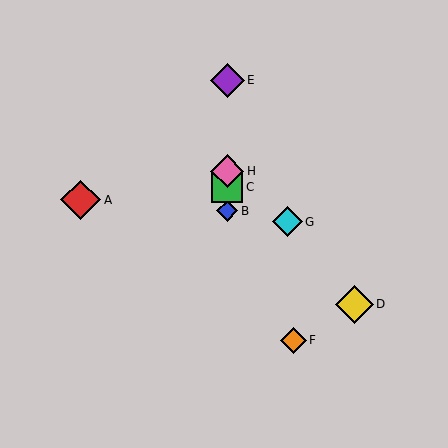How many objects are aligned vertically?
4 objects (B, C, E, H) are aligned vertically.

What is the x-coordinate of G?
Object G is at x≈287.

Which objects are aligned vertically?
Objects B, C, E, H are aligned vertically.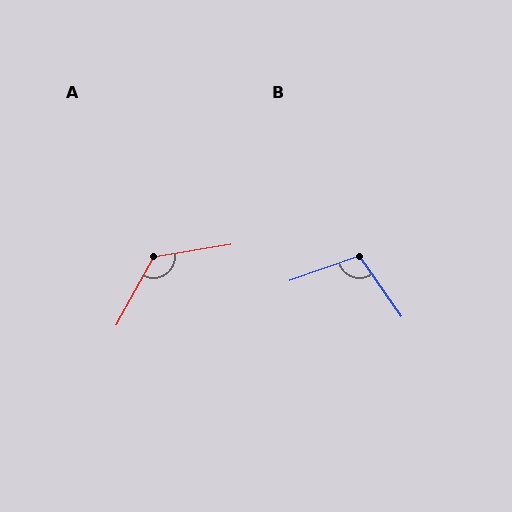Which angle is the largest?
A, at approximately 128 degrees.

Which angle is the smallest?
B, at approximately 106 degrees.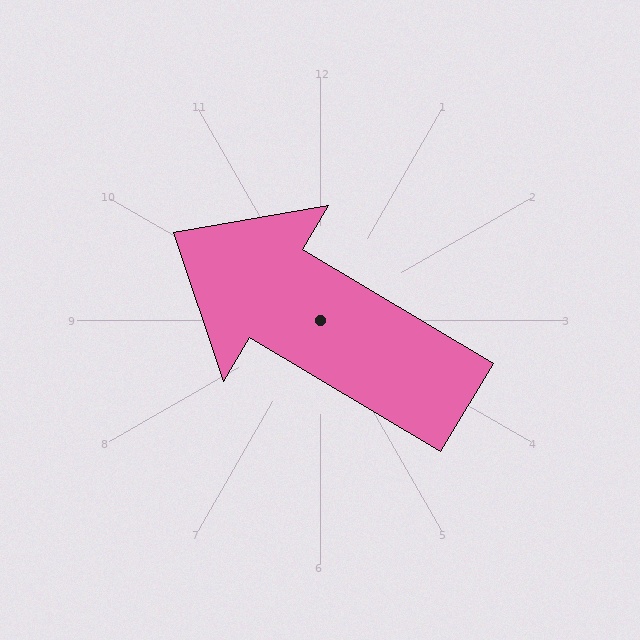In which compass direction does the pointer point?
Northwest.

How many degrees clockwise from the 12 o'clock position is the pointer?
Approximately 301 degrees.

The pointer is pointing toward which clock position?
Roughly 10 o'clock.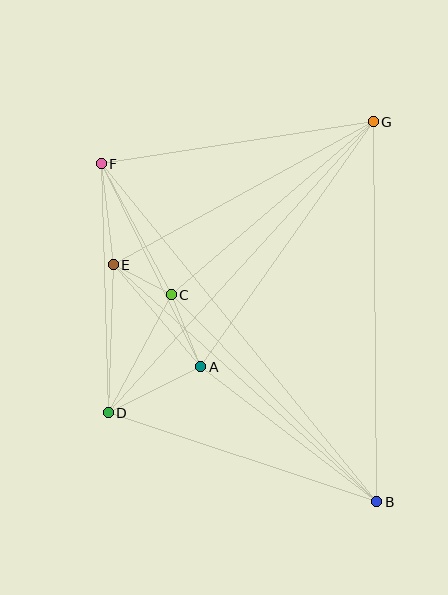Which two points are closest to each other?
Points C and E are closest to each other.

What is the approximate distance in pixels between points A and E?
The distance between A and E is approximately 135 pixels.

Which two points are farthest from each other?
Points B and F are farthest from each other.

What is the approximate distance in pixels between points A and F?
The distance between A and F is approximately 226 pixels.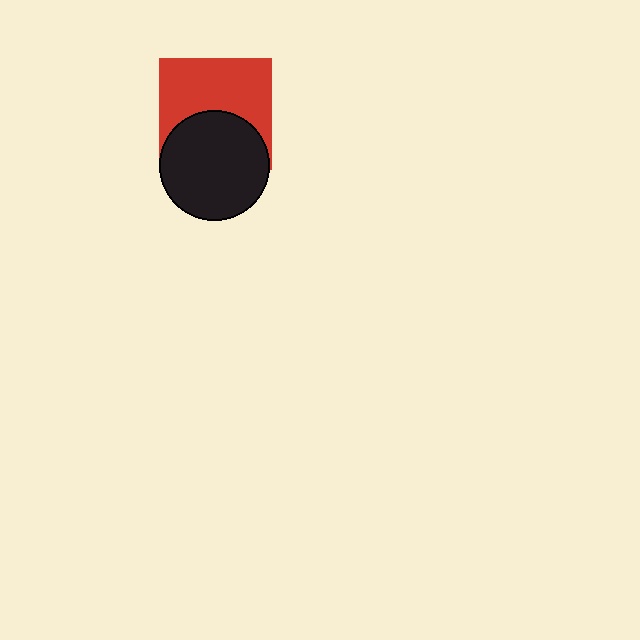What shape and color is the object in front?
The object in front is a black circle.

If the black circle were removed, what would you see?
You would see the complete red square.